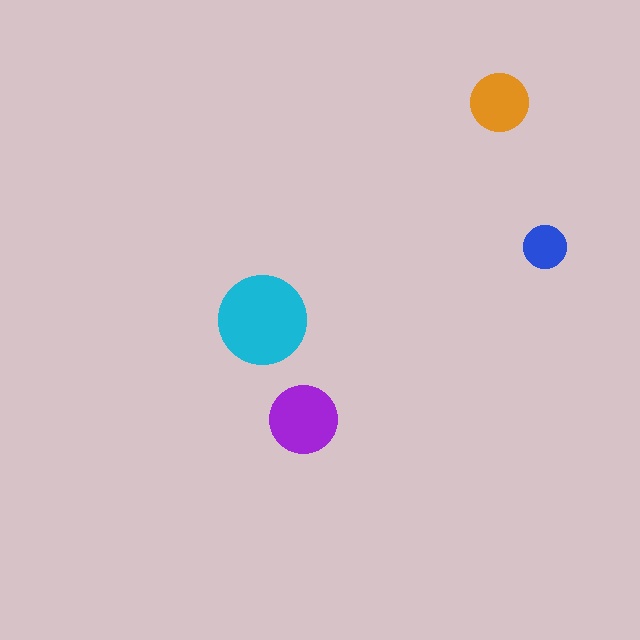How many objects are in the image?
There are 4 objects in the image.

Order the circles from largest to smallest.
the cyan one, the purple one, the orange one, the blue one.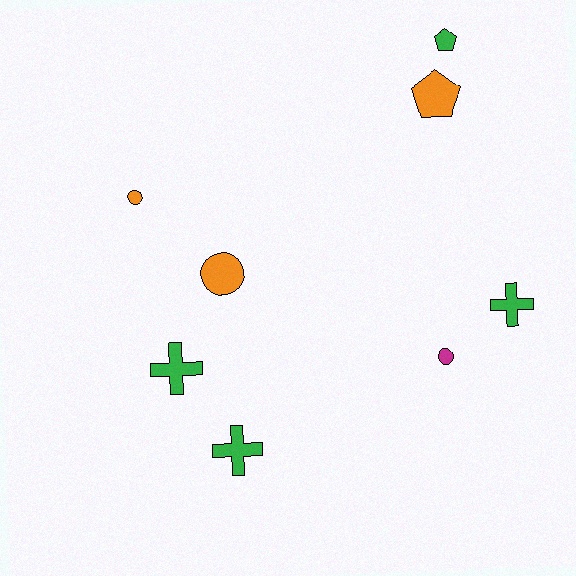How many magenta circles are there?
There is 1 magenta circle.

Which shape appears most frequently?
Cross, with 3 objects.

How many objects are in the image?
There are 8 objects.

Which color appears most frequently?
Green, with 4 objects.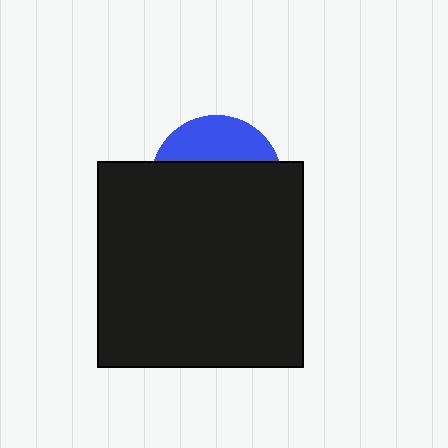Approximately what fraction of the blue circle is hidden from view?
Roughly 68% of the blue circle is hidden behind the black square.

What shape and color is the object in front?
The object in front is a black square.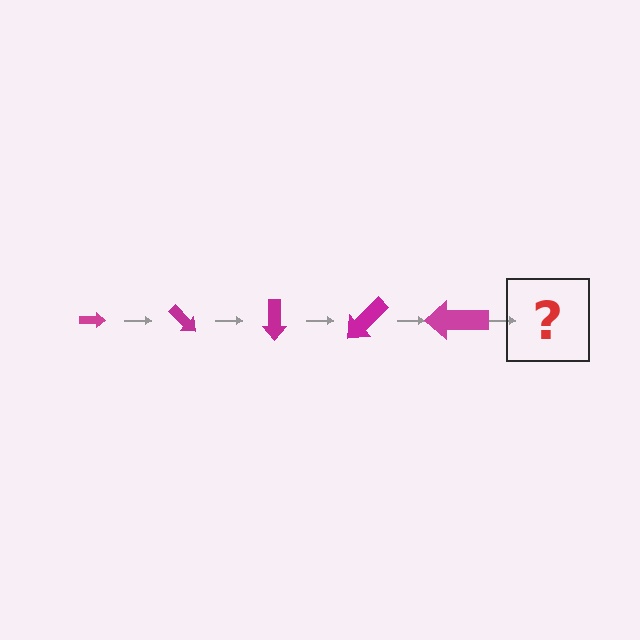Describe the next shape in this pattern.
It should be an arrow, larger than the previous one and rotated 225 degrees from the start.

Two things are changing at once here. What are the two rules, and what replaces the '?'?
The two rules are that the arrow grows larger each step and it rotates 45 degrees each step. The '?' should be an arrow, larger than the previous one and rotated 225 degrees from the start.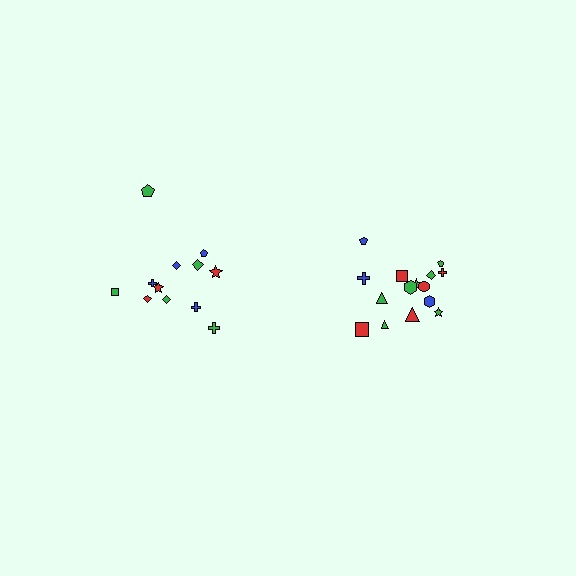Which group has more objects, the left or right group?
The right group.